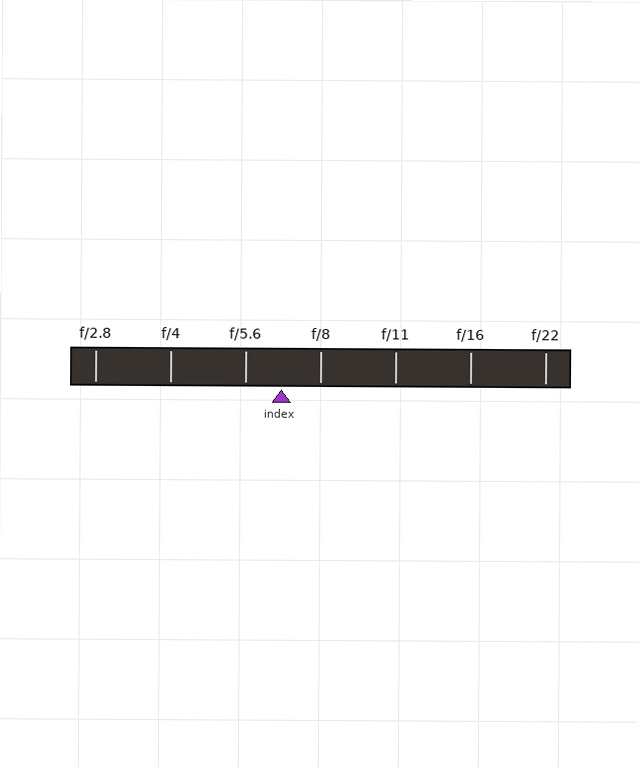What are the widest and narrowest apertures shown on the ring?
The widest aperture shown is f/2.8 and the narrowest is f/22.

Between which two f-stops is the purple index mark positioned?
The index mark is between f/5.6 and f/8.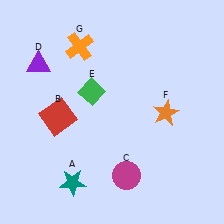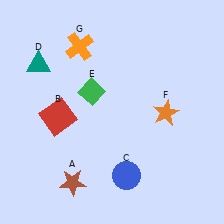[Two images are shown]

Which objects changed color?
A changed from teal to brown. C changed from magenta to blue. D changed from purple to teal.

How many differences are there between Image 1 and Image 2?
There are 3 differences between the two images.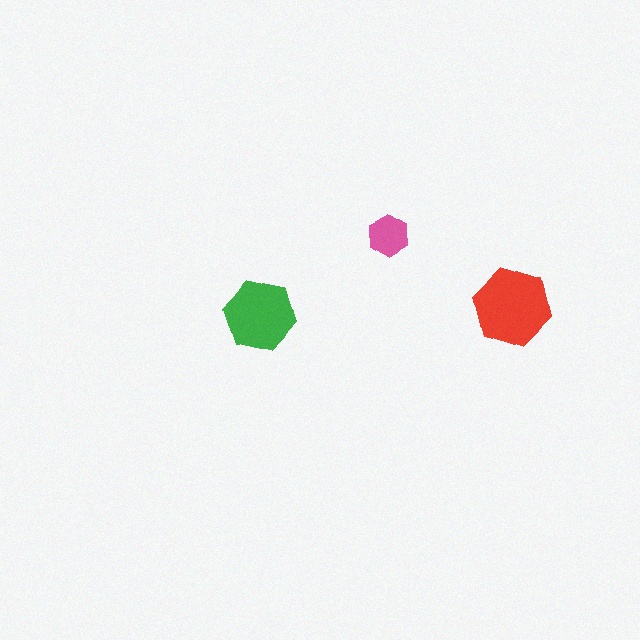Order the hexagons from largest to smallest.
the red one, the green one, the pink one.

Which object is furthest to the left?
The green hexagon is leftmost.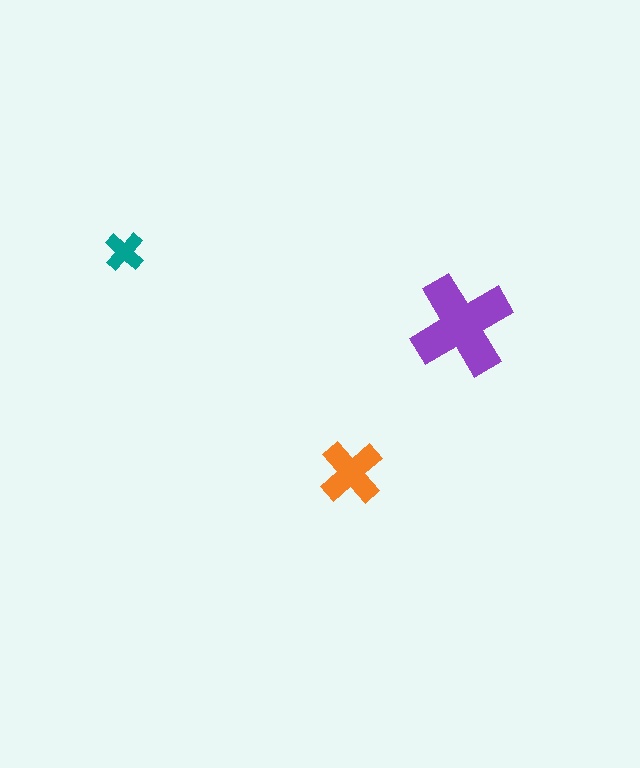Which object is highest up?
The teal cross is topmost.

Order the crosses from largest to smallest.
the purple one, the orange one, the teal one.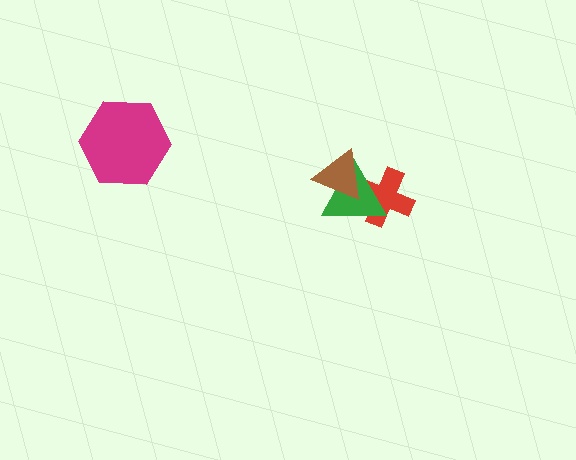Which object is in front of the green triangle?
The brown triangle is in front of the green triangle.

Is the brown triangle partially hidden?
No, no other shape covers it.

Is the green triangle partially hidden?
Yes, it is partially covered by another shape.